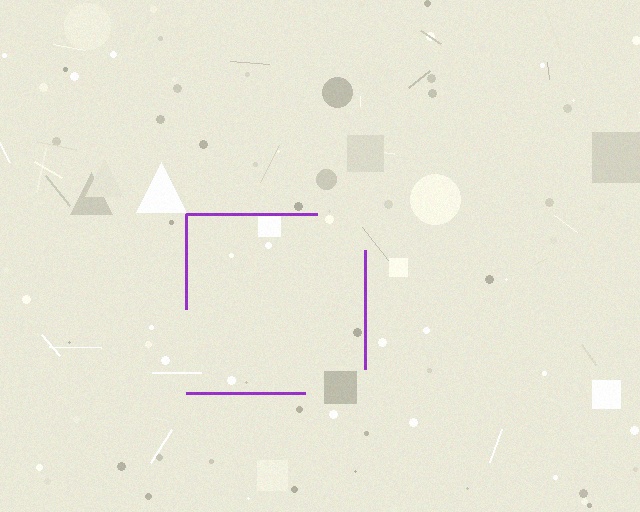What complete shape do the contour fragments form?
The contour fragments form a square.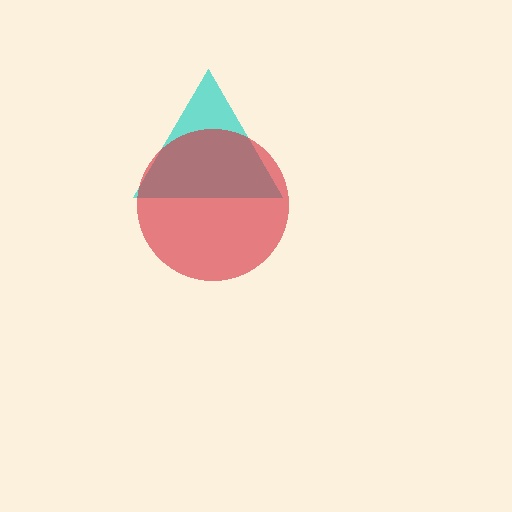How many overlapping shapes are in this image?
There are 2 overlapping shapes in the image.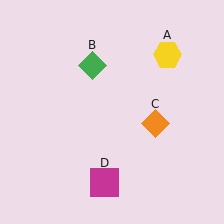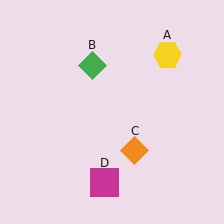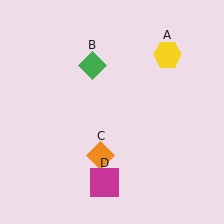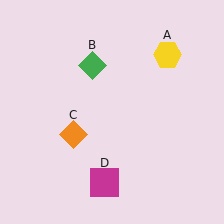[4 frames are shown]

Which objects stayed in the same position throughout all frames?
Yellow hexagon (object A) and green diamond (object B) and magenta square (object D) remained stationary.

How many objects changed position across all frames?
1 object changed position: orange diamond (object C).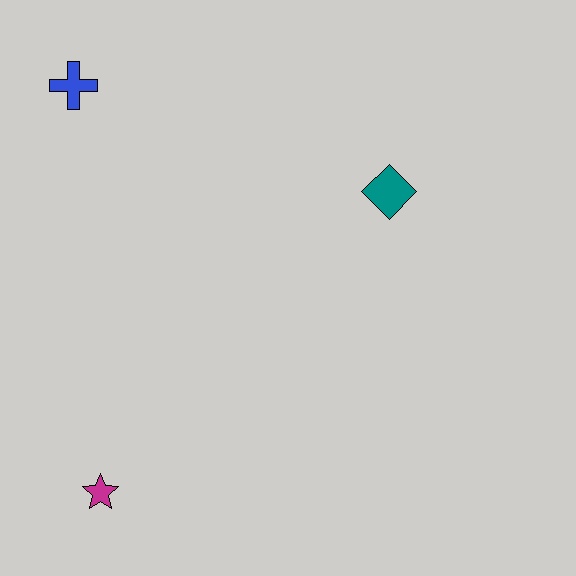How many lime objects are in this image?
There are no lime objects.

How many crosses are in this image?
There is 1 cross.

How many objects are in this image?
There are 3 objects.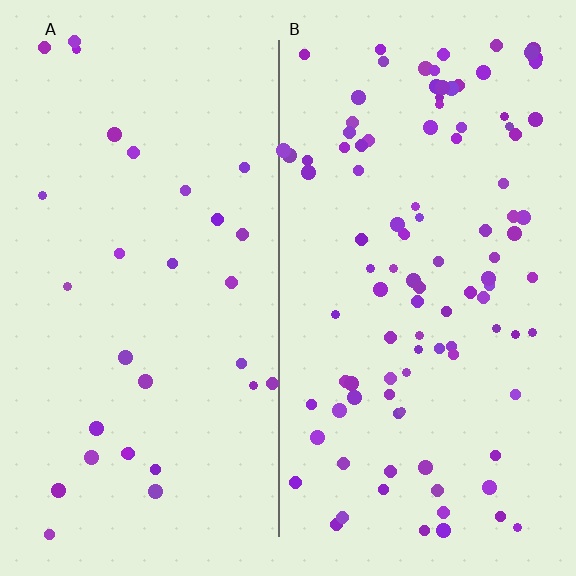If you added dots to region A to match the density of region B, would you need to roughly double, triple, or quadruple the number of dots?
Approximately triple.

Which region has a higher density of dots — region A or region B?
B (the right).